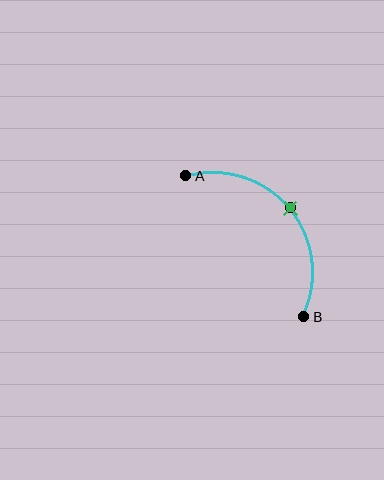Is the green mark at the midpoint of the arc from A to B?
Yes. The green mark lies on the arc at equal arc-length from both A and B — it is the arc midpoint.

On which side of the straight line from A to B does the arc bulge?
The arc bulges above and to the right of the straight line connecting A and B.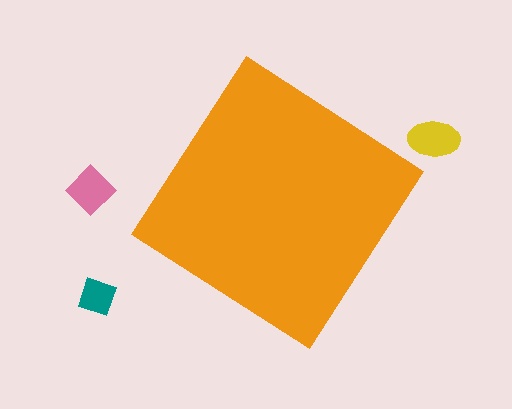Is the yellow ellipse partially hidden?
No, the yellow ellipse is fully visible.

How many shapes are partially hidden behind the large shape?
0 shapes are partially hidden.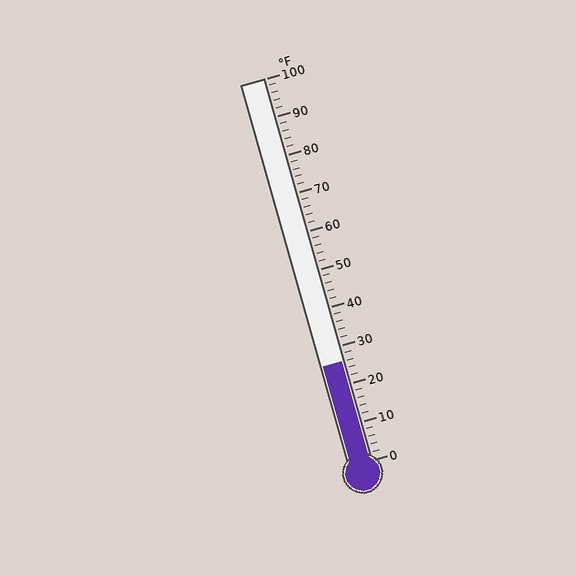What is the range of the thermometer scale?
The thermometer scale ranges from 0°F to 100°F.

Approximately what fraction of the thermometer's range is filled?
The thermometer is filled to approximately 25% of its range.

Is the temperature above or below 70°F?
The temperature is below 70°F.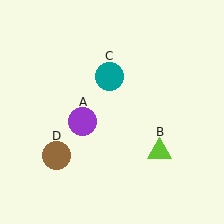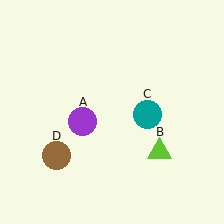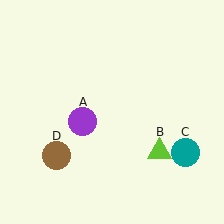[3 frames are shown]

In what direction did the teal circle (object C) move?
The teal circle (object C) moved down and to the right.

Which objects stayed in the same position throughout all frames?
Purple circle (object A) and lime triangle (object B) and brown circle (object D) remained stationary.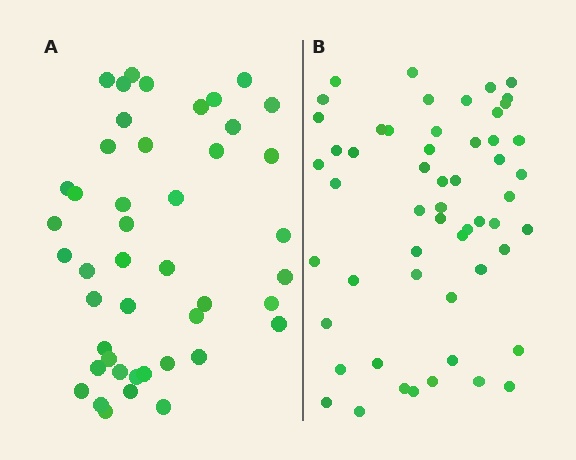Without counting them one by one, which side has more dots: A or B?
Region B (the right region) has more dots.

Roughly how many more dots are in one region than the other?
Region B has roughly 10 or so more dots than region A.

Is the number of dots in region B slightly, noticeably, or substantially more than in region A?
Region B has only slightly more — the two regions are fairly close. The ratio is roughly 1.2 to 1.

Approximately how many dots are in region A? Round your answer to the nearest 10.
About 40 dots. (The exact count is 45, which rounds to 40.)